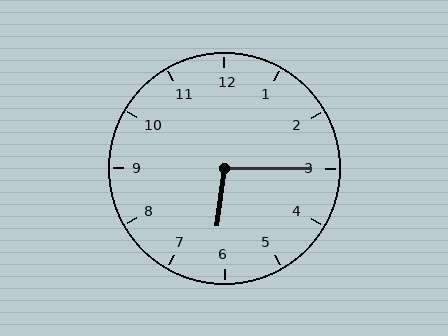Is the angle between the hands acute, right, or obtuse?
It is obtuse.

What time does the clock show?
6:15.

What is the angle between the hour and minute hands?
Approximately 98 degrees.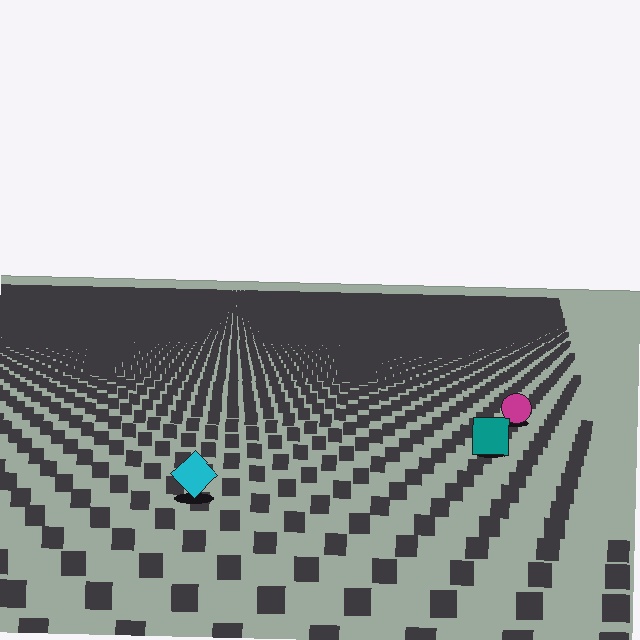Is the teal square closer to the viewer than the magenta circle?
Yes. The teal square is closer — you can tell from the texture gradient: the ground texture is coarser near it.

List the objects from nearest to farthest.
From nearest to farthest: the cyan diamond, the teal square, the magenta circle.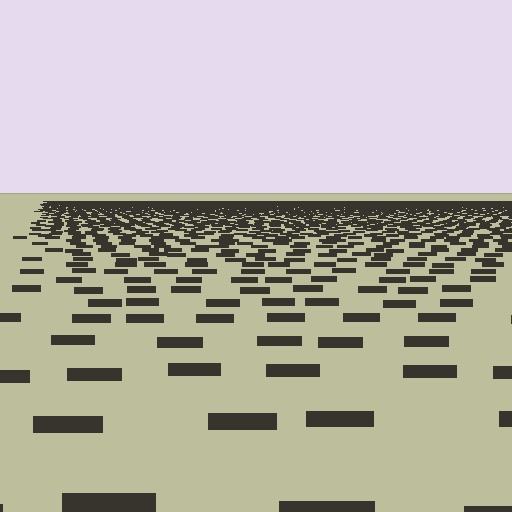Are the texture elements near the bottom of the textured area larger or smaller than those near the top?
Larger. Near the bottom, elements are closer to the viewer and appear at a bigger on-screen size.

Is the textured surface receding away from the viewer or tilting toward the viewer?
The surface is receding away from the viewer. Texture elements get smaller and denser toward the top.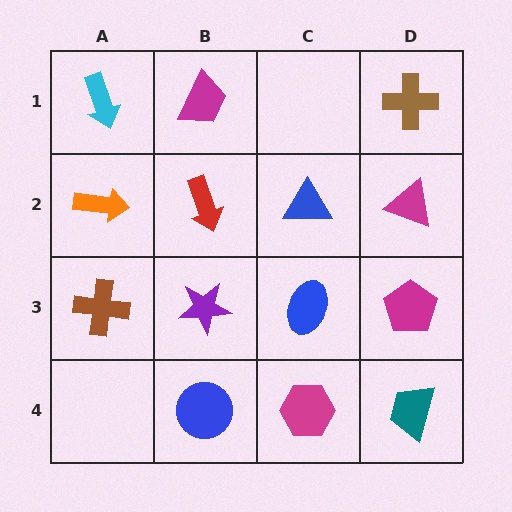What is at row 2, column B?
A red arrow.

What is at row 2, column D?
A magenta triangle.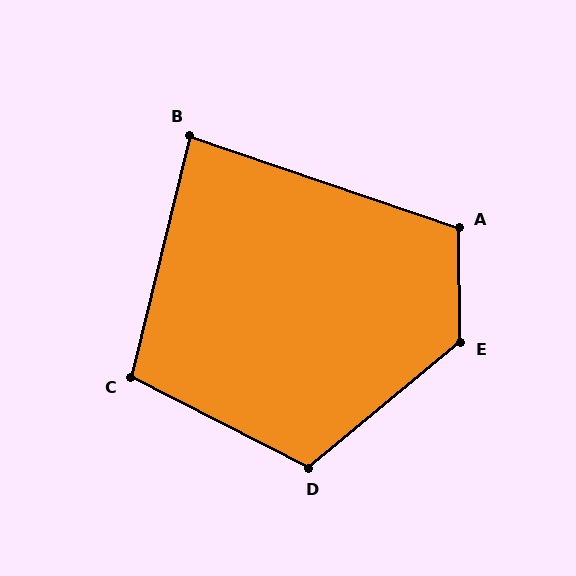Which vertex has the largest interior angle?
E, at approximately 129 degrees.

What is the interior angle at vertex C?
Approximately 103 degrees (obtuse).